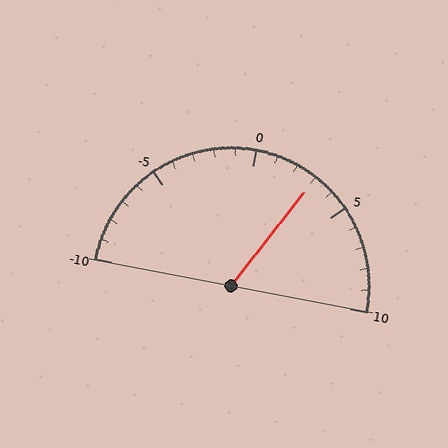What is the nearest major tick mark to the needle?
The nearest major tick mark is 5.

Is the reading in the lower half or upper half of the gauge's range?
The reading is in the upper half of the range (-10 to 10).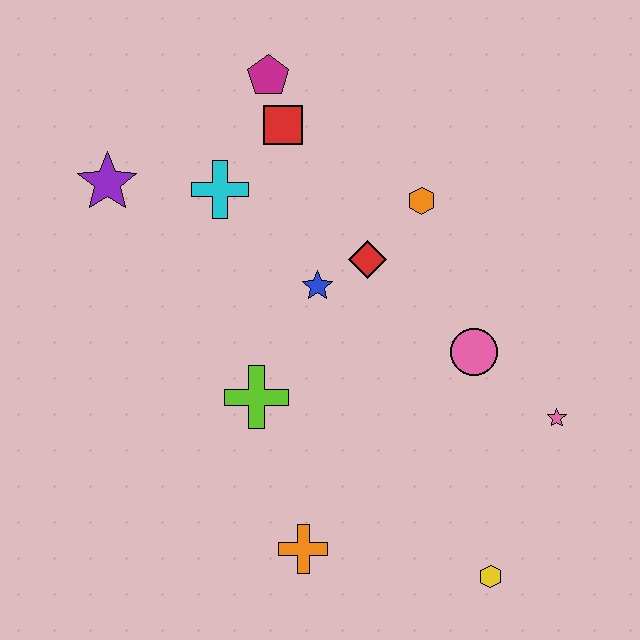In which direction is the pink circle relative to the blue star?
The pink circle is to the right of the blue star.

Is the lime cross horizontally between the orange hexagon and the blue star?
No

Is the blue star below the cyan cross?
Yes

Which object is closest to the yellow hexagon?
The pink star is closest to the yellow hexagon.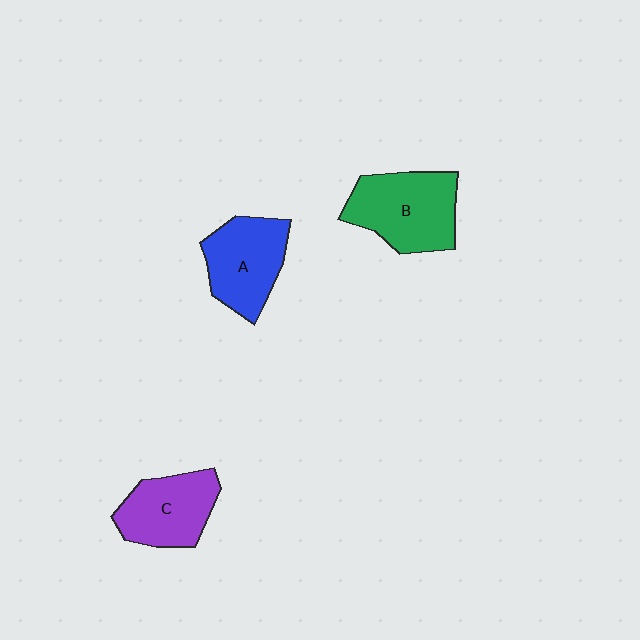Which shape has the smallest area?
Shape C (purple).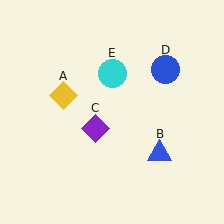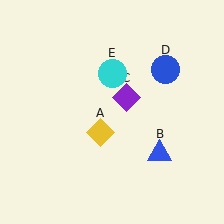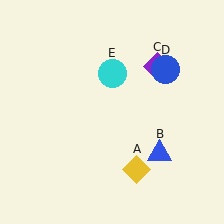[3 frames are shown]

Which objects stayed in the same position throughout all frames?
Blue triangle (object B) and blue circle (object D) and cyan circle (object E) remained stationary.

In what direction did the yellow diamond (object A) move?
The yellow diamond (object A) moved down and to the right.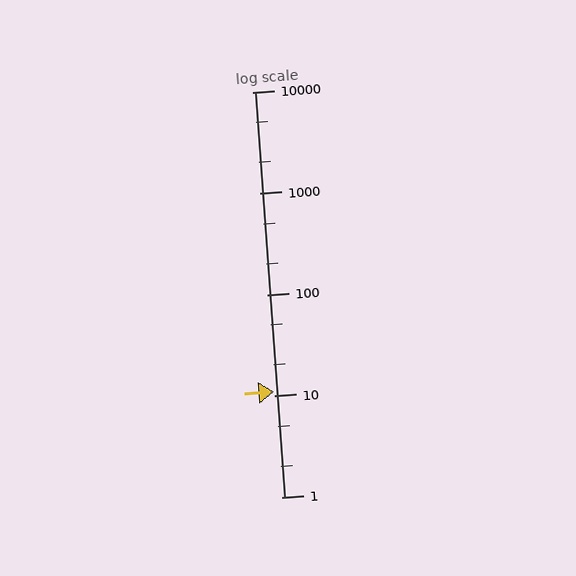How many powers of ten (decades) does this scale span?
The scale spans 4 decades, from 1 to 10000.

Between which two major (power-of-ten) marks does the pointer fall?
The pointer is between 10 and 100.